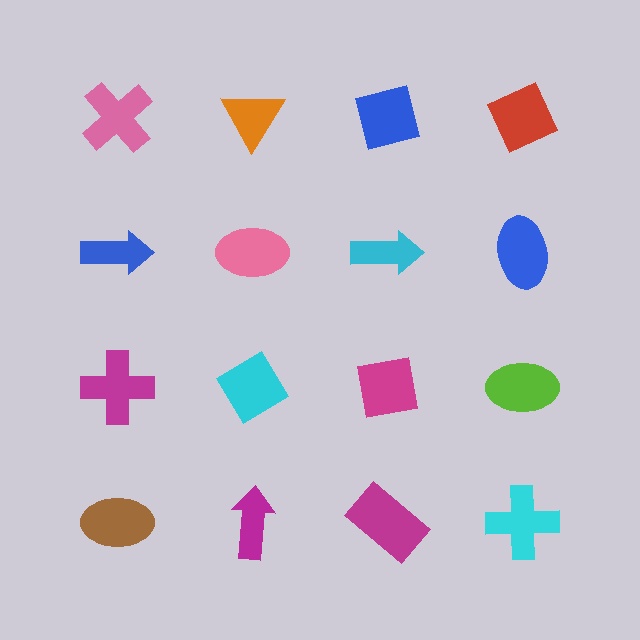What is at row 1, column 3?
A blue square.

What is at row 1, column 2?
An orange triangle.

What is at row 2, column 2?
A pink ellipse.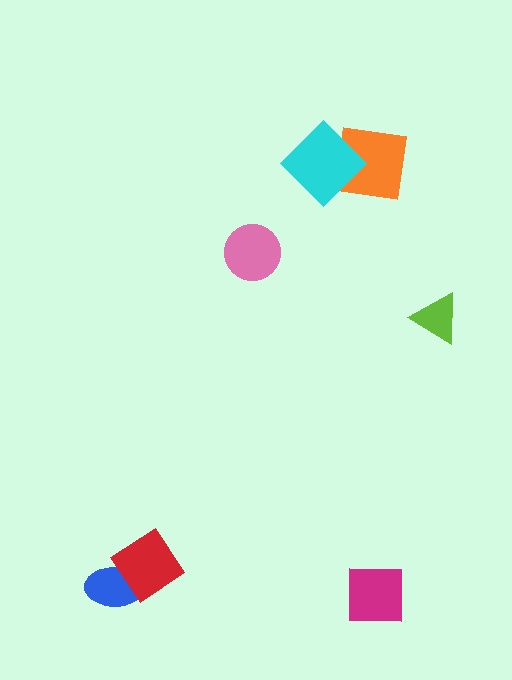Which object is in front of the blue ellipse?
The red diamond is in front of the blue ellipse.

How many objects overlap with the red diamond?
1 object overlaps with the red diamond.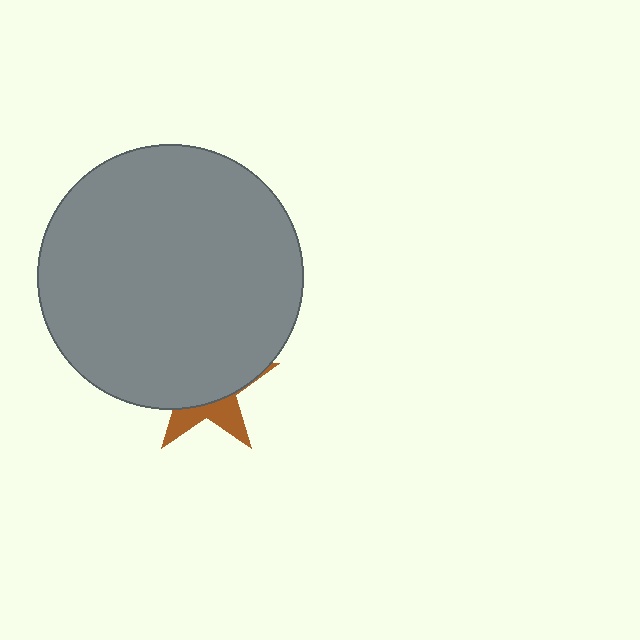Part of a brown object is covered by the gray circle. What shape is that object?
It is a star.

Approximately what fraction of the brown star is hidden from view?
Roughly 69% of the brown star is hidden behind the gray circle.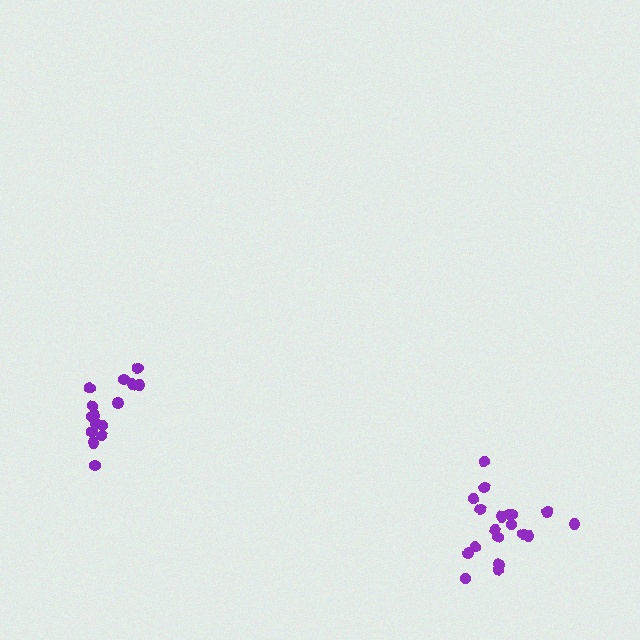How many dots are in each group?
Group 1: 15 dots, Group 2: 19 dots (34 total).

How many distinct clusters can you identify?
There are 2 distinct clusters.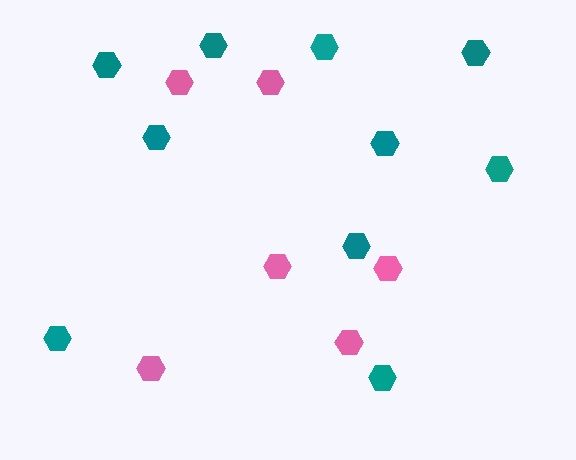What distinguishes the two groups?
There are 2 groups: one group of pink hexagons (6) and one group of teal hexagons (10).